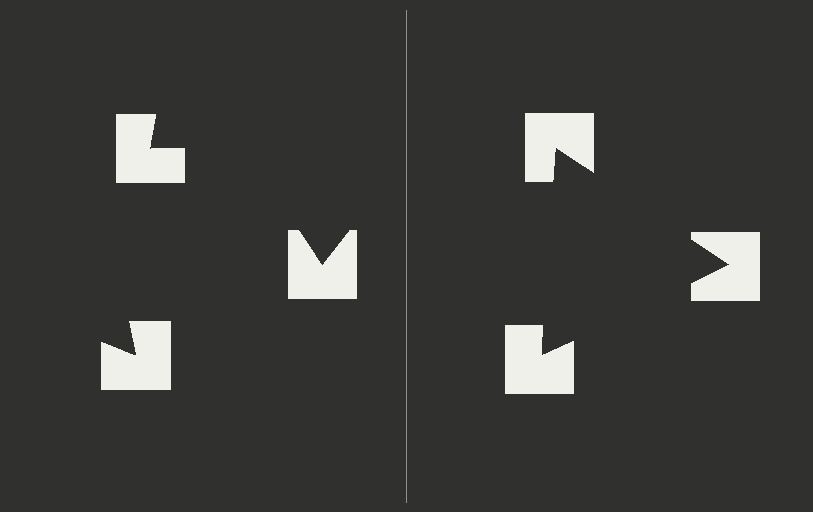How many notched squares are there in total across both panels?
6 — 3 on each side.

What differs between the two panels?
The notched squares are positioned identically on both sides; only the wedge orientations differ. On the right they align to a triangle; on the left they are misaligned.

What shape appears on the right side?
An illusory triangle.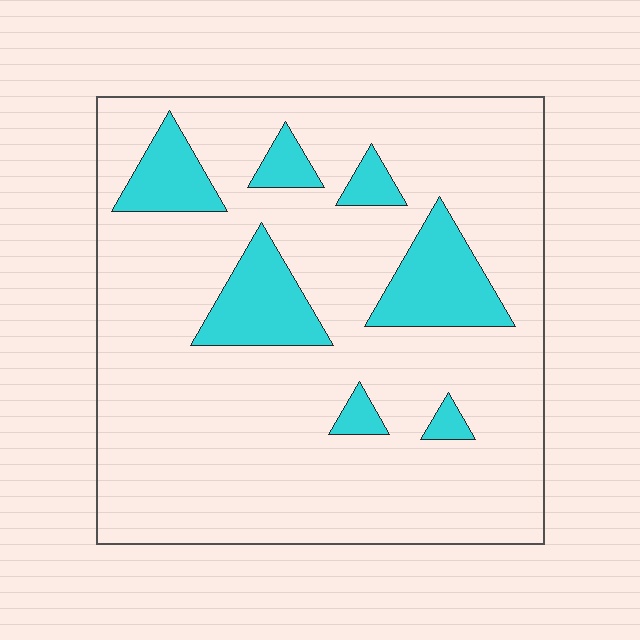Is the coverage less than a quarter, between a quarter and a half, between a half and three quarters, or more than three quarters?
Less than a quarter.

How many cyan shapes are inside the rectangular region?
7.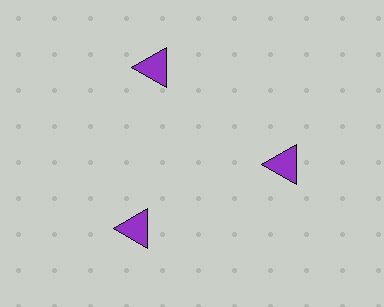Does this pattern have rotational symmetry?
Yes, this pattern has 3-fold rotational symmetry. It looks the same after rotating 120 degrees around the center.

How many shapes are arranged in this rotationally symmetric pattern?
There are 3 shapes, arranged in 3 groups of 1.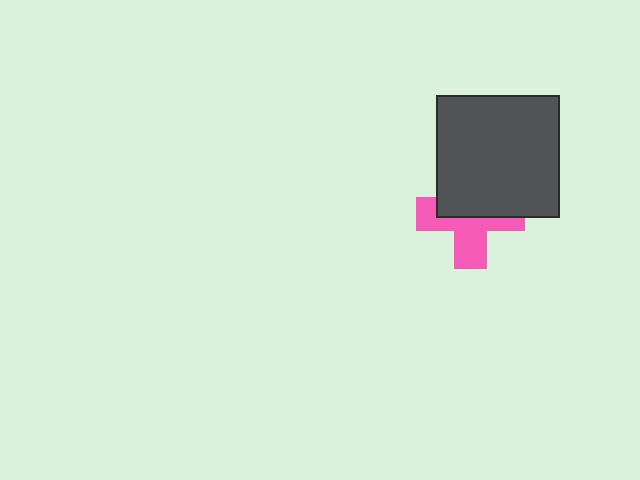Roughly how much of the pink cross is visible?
About half of it is visible (roughly 51%).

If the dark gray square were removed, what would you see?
You would see the complete pink cross.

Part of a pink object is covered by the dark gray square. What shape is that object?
It is a cross.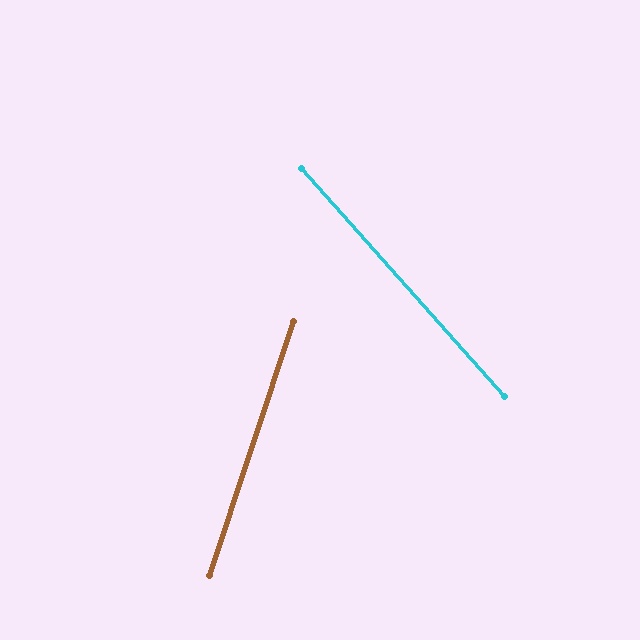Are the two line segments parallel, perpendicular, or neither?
Neither parallel nor perpendicular — they differ by about 60°.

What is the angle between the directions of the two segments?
Approximately 60 degrees.